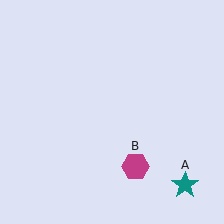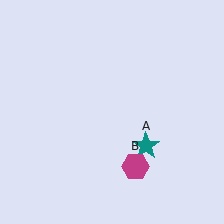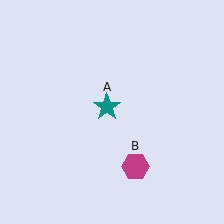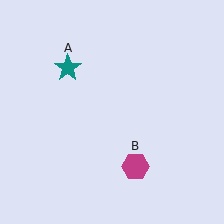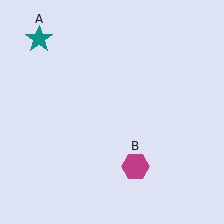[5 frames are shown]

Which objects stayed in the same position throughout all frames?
Magenta hexagon (object B) remained stationary.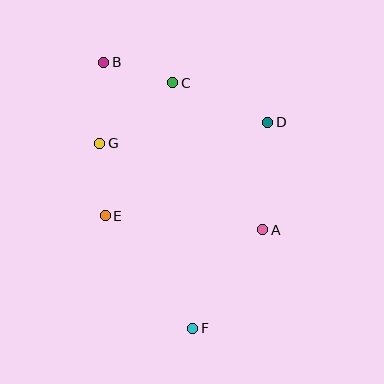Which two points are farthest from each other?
Points B and F are farthest from each other.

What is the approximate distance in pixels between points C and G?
The distance between C and G is approximately 95 pixels.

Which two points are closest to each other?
Points B and C are closest to each other.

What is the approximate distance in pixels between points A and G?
The distance between A and G is approximately 184 pixels.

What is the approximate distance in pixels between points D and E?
The distance between D and E is approximately 187 pixels.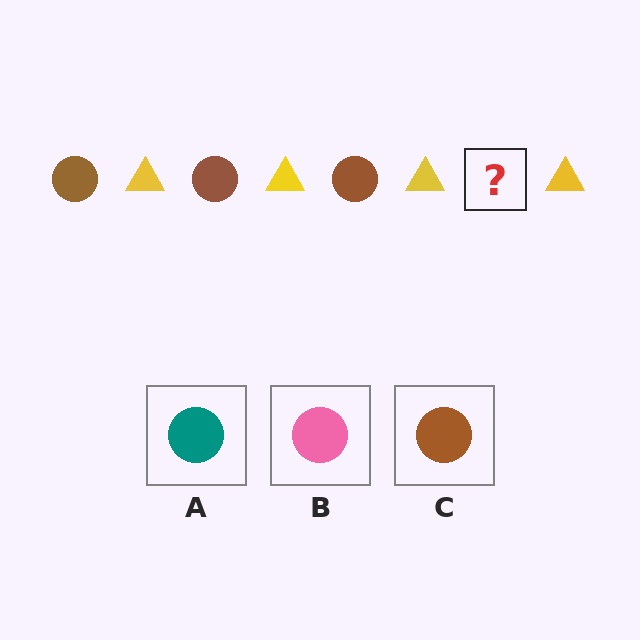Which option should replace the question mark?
Option C.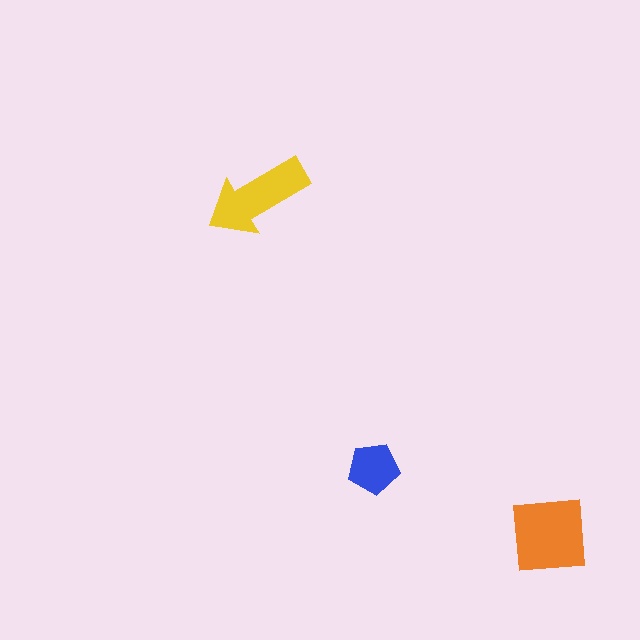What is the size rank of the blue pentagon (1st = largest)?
3rd.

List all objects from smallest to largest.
The blue pentagon, the yellow arrow, the orange square.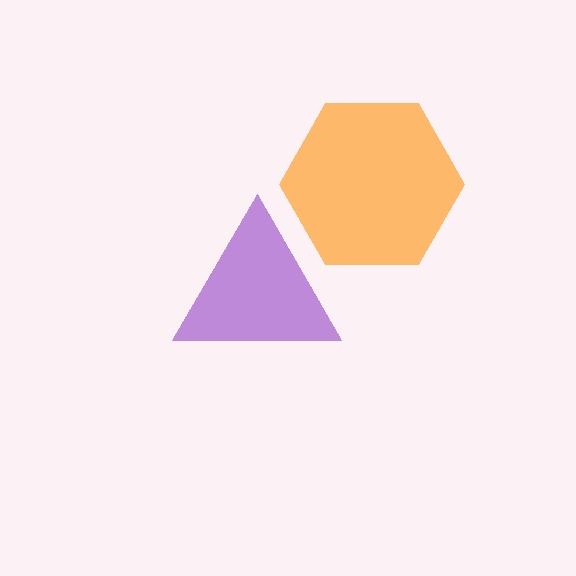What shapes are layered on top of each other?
The layered shapes are: a purple triangle, an orange hexagon.